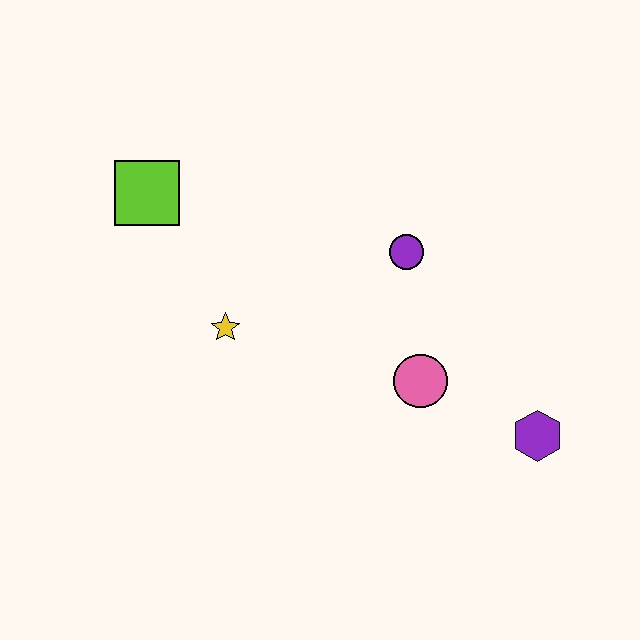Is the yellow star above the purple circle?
No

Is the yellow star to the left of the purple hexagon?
Yes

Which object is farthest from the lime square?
The purple hexagon is farthest from the lime square.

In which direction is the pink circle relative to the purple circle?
The pink circle is below the purple circle.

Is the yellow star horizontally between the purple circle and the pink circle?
No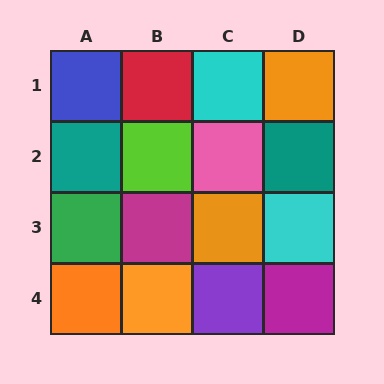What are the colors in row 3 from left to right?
Green, magenta, orange, cyan.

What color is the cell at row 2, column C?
Pink.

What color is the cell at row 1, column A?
Blue.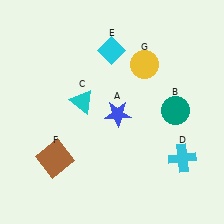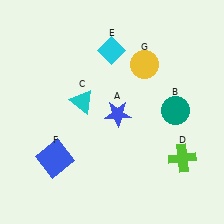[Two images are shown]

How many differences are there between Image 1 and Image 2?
There are 2 differences between the two images.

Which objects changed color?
D changed from cyan to lime. F changed from brown to blue.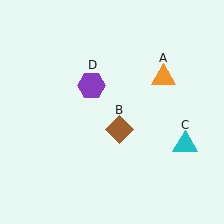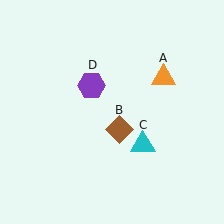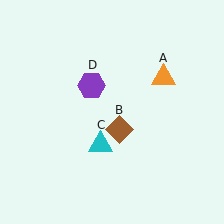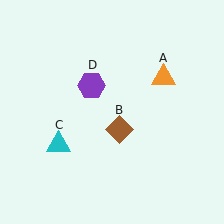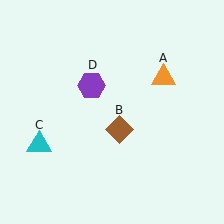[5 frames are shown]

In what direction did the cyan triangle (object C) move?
The cyan triangle (object C) moved left.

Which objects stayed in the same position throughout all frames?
Orange triangle (object A) and brown diamond (object B) and purple hexagon (object D) remained stationary.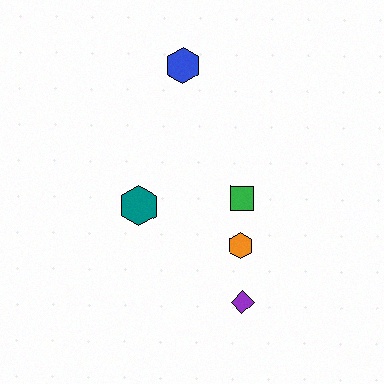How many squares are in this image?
There is 1 square.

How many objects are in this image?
There are 5 objects.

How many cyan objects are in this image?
There are no cyan objects.